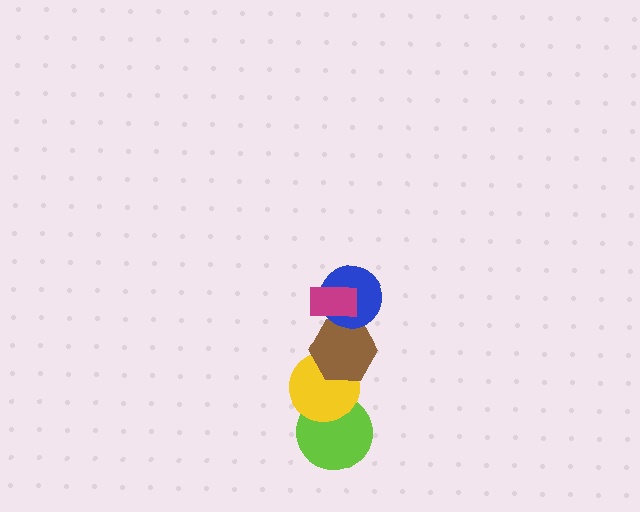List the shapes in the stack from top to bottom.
From top to bottom: the magenta rectangle, the blue circle, the brown hexagon, the yellow circle, the lime circle.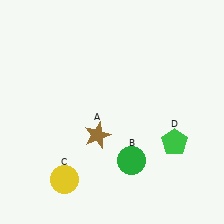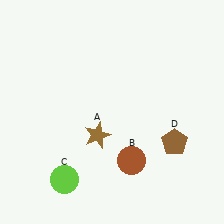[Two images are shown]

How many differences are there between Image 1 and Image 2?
There are 3 differences between the two images.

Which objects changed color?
B changed from green to brown. C changed from yellow to lime. D changed from green to brown.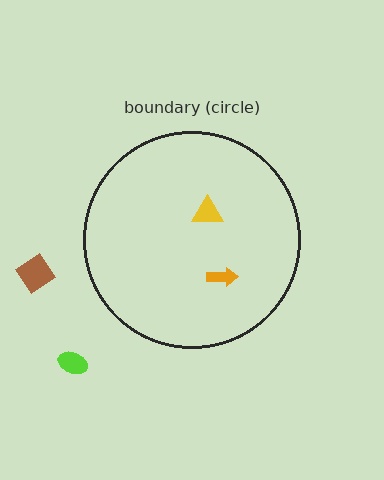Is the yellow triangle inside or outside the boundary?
Inside.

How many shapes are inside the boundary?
2 inside, 2 outside.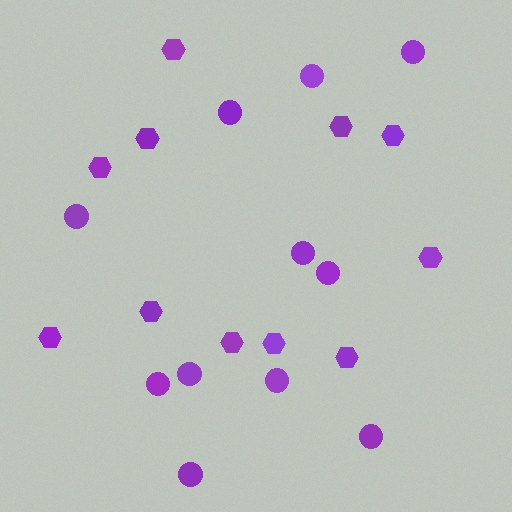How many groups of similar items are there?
There are 2 groups: one group of hexagons (11) and one group of circles (11).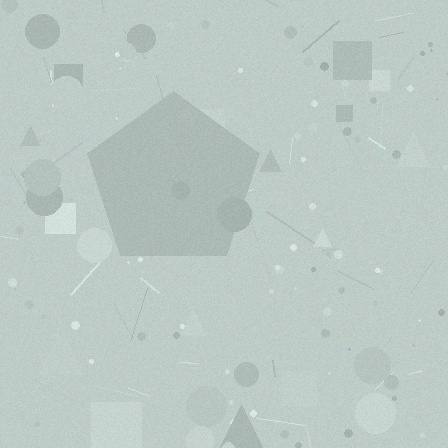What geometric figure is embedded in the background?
A pentagon is embedded in the background.